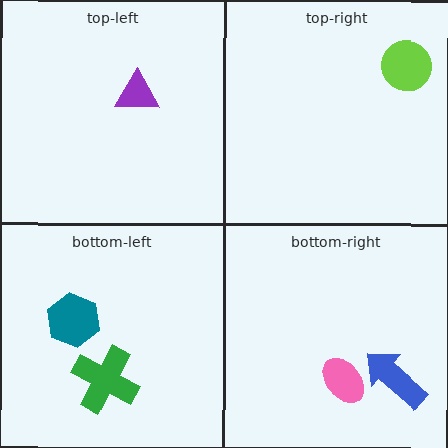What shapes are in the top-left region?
The purple triangle.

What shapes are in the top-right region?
The lime circle.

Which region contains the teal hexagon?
The bottom-left region.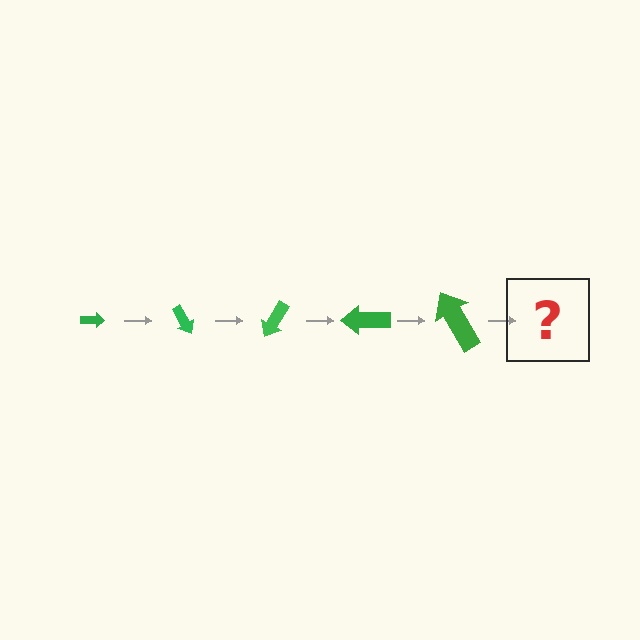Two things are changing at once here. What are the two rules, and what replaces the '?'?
The two rules are that the arrow grows larger each step and it rotates 60 degrees each step. The '?' should be an arrow, larger than the previous one and rotated 300 degrees from the start.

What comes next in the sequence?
The next element should be an arrow, larger than the previous one and rotated 300 degrees from the start.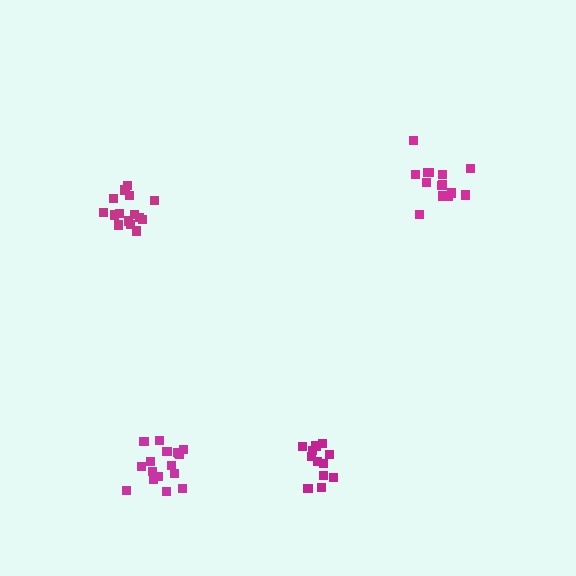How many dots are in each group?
Group 1: 12 dots, Group 2: 14 dots, Group 3: 18 dots, Group 4: 16 dots (60 total).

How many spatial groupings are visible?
There are 4 spatial groupings.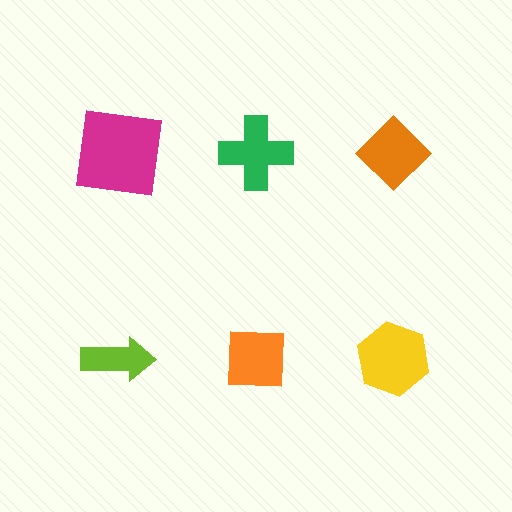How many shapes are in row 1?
3 shapes.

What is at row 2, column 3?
A yellow hexagon.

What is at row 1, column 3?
An orange diamond.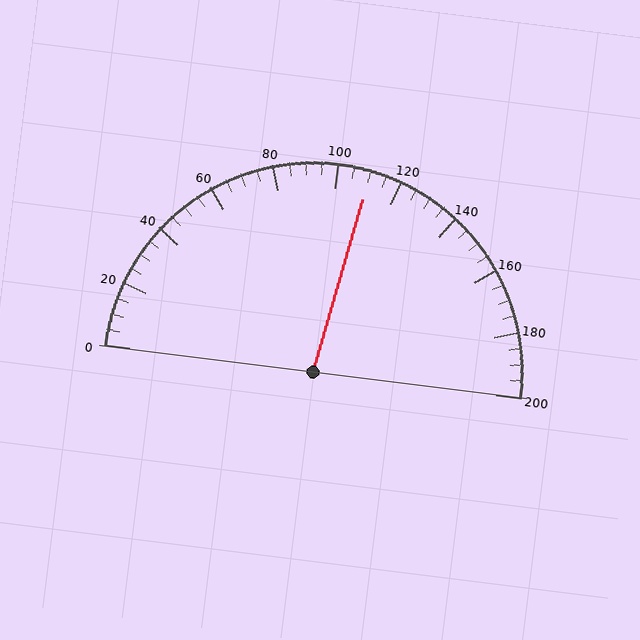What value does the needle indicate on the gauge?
The needle indicates approximately 110.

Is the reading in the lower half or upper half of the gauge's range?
The reading is in the upper half of the range (0 to 200).